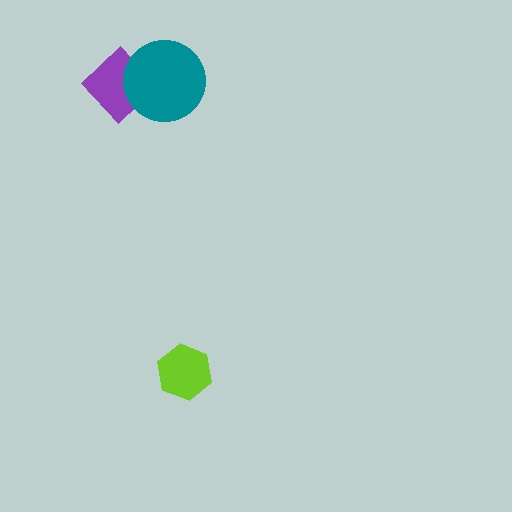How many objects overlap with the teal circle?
1 object overlaps with the teal circle.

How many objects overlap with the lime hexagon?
0 objects overlap with the lime hexagon.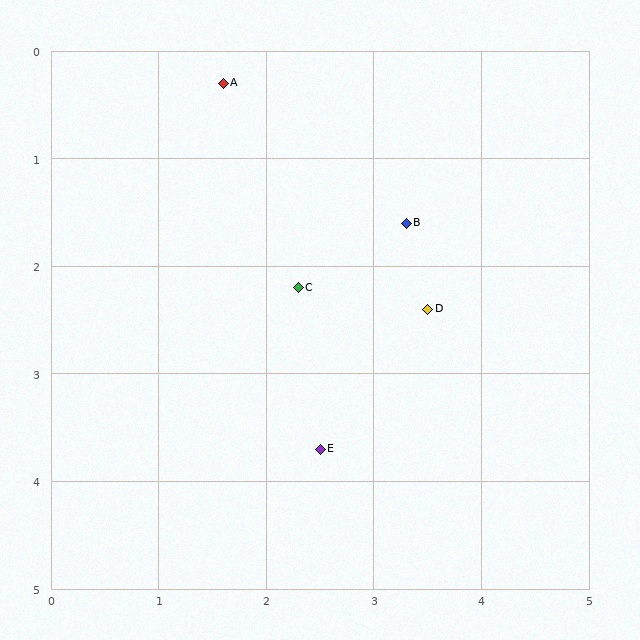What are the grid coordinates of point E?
Point E is at approximately (2.5, 3.7).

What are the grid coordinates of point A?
Point A is at approximately (1.6, 0.3).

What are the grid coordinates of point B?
Point B is at approximately (3.3, 1.6).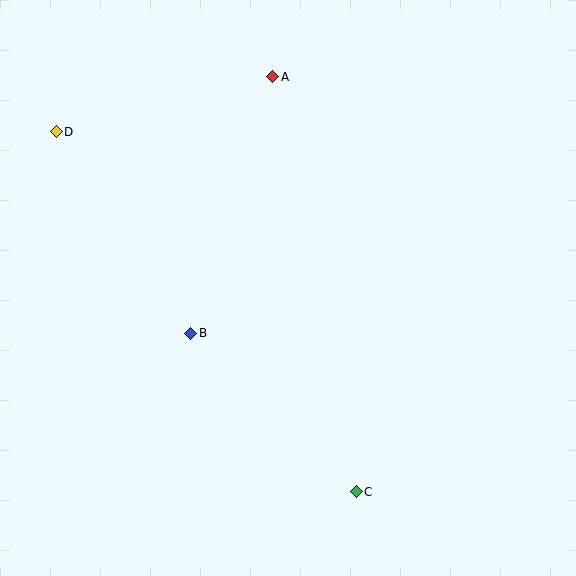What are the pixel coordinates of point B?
Point B is at (191, 333).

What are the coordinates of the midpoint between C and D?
The midpoint between C and D is at (206, 312).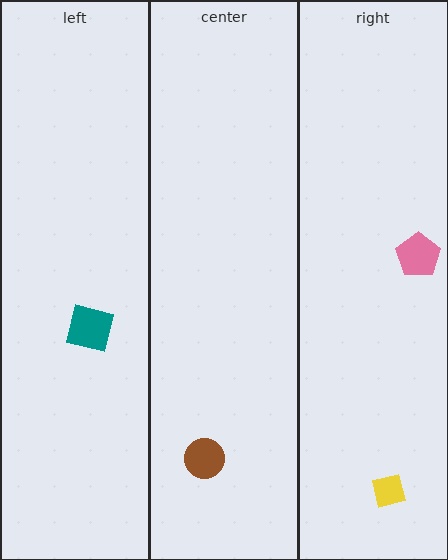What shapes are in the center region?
The brown circle.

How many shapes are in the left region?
1.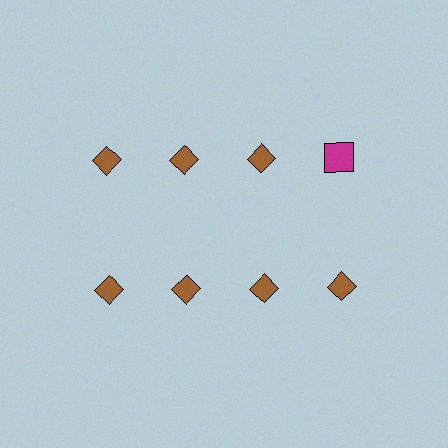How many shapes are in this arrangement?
There are 8 shapes arranged in a grid pattern.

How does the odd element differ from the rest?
It differs in both color (magenta instead of brown) and shape (square instead of diamond).